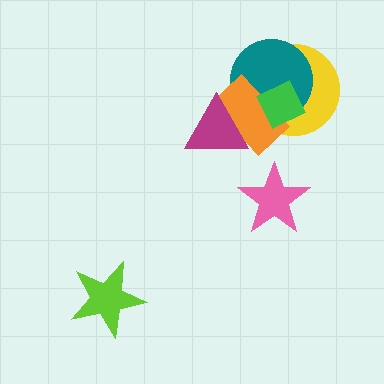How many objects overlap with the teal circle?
3 objects overlap with the teal circle.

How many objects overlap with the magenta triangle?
1 object overlaps with the magenta triangle.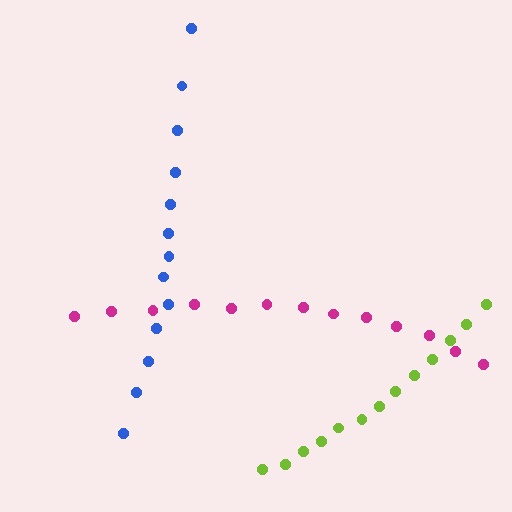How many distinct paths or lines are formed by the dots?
There are 3 distinct paths.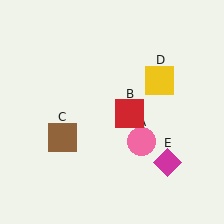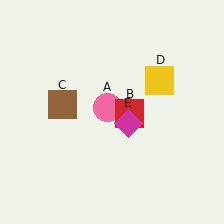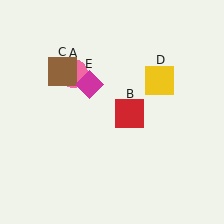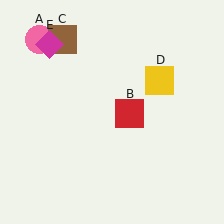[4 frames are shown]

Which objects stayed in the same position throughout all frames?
Red square (object B) and yellow square (object D) remained stationary.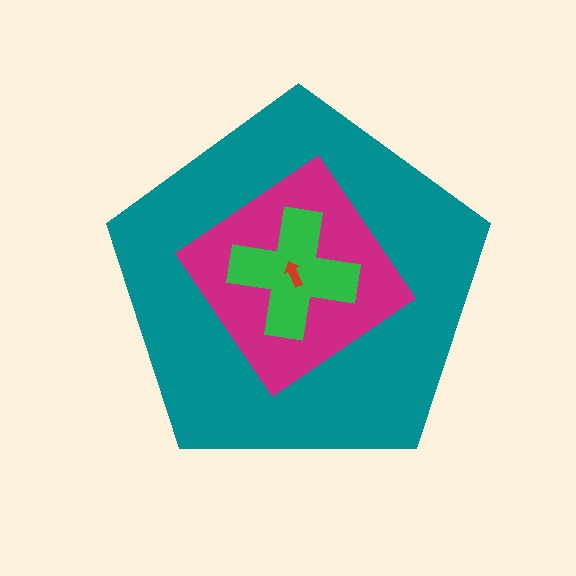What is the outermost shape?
The teal pentagon.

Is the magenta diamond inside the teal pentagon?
Yes.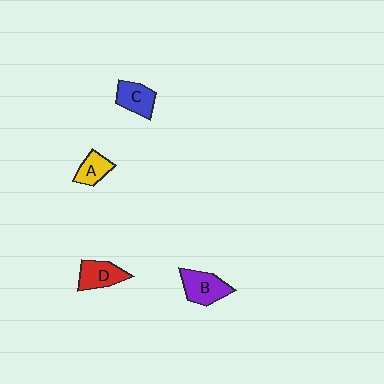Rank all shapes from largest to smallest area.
From largest to smallest: B (purple), D (red), C (blue), A (yellow).